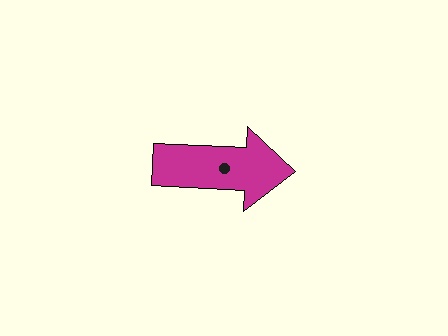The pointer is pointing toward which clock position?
Roughly 3 o'clock.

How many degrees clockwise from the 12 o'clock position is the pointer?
Approximately 93 degrees.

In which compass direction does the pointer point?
East.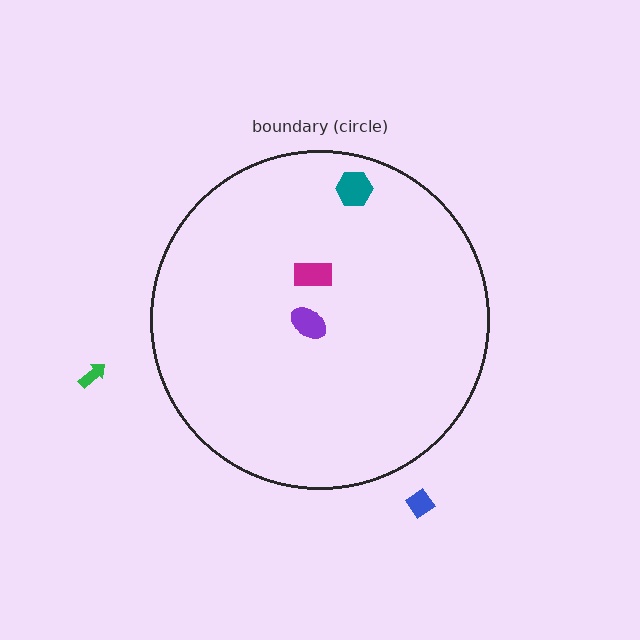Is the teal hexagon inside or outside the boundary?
Inside.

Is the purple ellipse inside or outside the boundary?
Inside.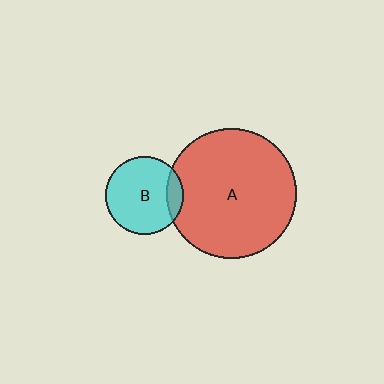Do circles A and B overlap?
Yes.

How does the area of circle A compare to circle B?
Approximately 2.8 times.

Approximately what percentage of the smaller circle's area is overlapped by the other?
Approximately 15%.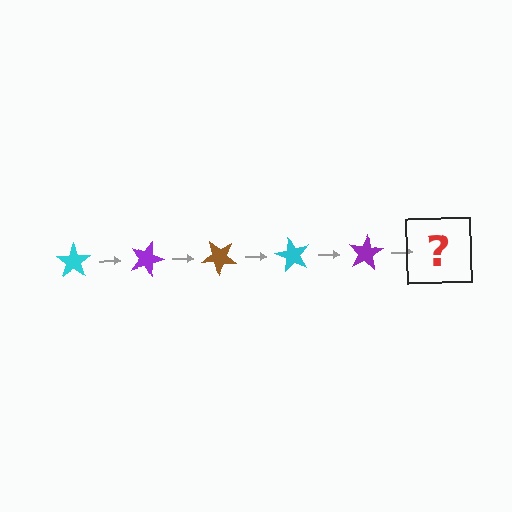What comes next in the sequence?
The next element should be a brown star, rotated 100 degrees from the start.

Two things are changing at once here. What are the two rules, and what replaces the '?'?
The two rules are that it rotates 20 degrees each step and the color cycles through cyan, purple, and brown. The '?' should be a brown star, rotated 100 degrees from the start.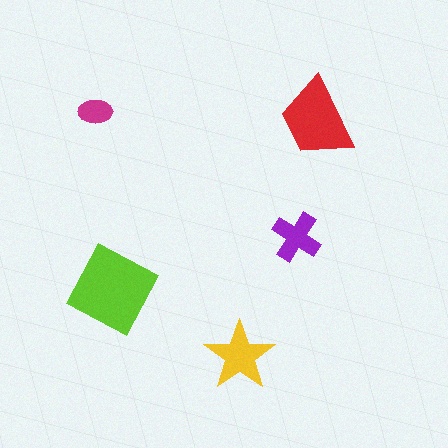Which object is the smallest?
The magenta ellipse.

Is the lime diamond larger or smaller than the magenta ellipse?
Larger.